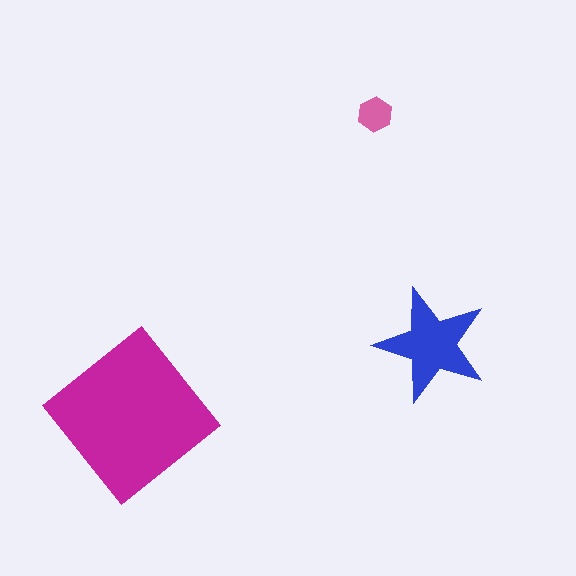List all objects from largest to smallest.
The magenta diamond, the blue star, the pink hexagon.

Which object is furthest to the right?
The blue star is rightmost.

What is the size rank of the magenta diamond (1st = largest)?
1st.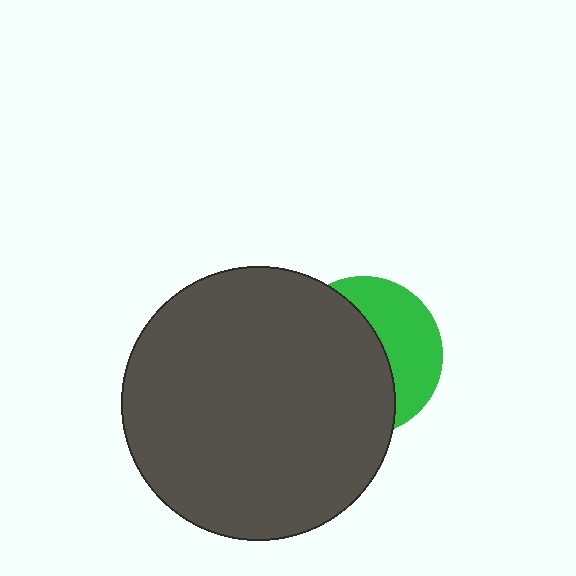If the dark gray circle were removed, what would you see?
You would see the complete green circle.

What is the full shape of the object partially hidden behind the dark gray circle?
The partially hidden object is a green circle.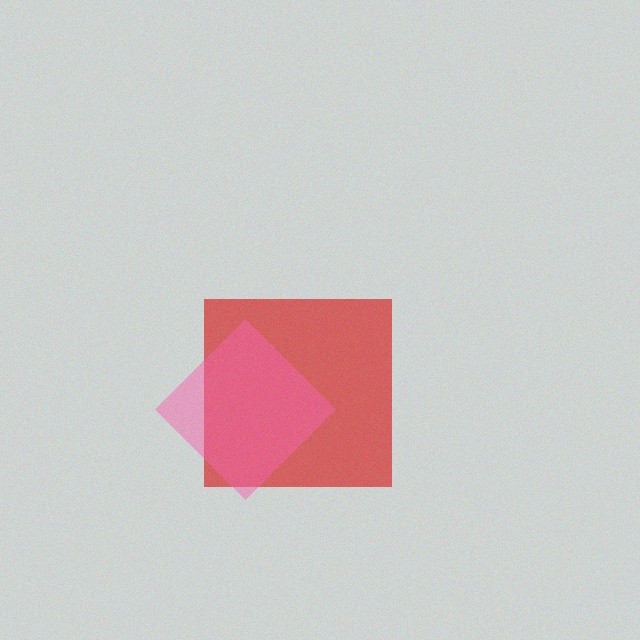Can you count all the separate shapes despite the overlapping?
Yes, there are 2 separate shapes.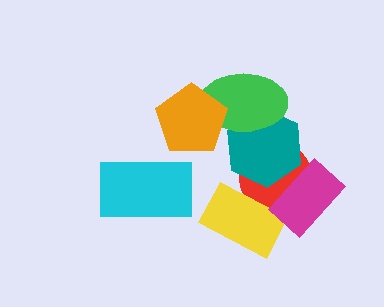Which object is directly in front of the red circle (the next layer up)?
The teal hexagon is directly in front of the red circle.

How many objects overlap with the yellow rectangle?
1 object overlaps with the yellow rectangle.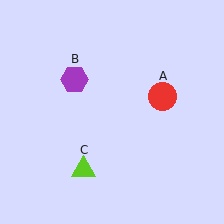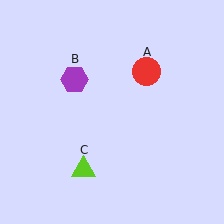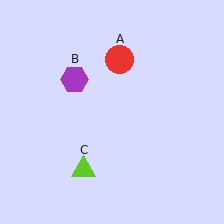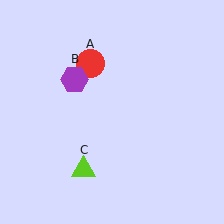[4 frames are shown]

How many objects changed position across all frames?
1 object changed position: red circle (object A).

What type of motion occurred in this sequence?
The red circle (object A) rotated counterclockwise around the center of the scene.